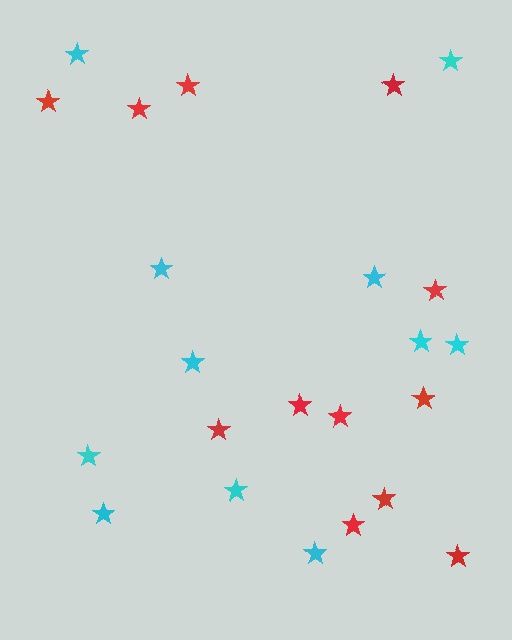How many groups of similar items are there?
There are 2 groups: one group of red stars (12) and one group of cyan stars (11).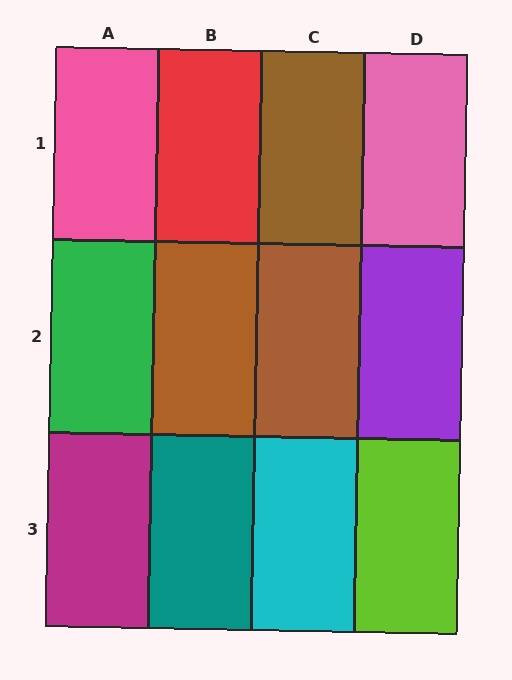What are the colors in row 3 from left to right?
Magenta, teal, cyan, lime.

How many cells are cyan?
1 cell is cyan.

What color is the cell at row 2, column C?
Brown.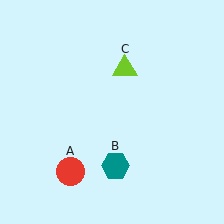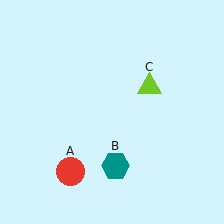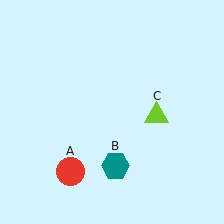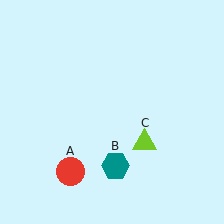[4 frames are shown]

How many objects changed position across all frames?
1 object changed position: lime triangle (object C).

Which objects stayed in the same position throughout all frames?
Red circle (object A) and teal hexagon (object B) remained stationary.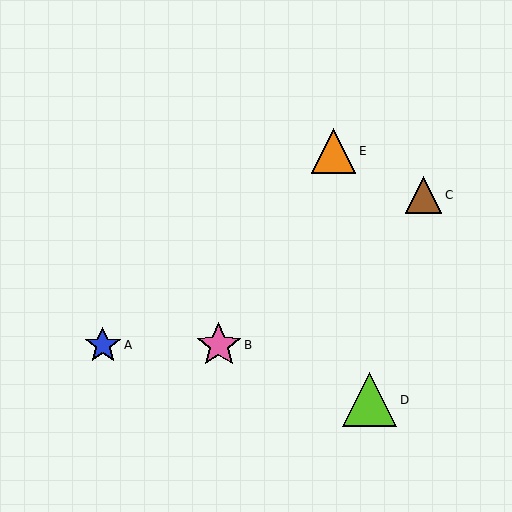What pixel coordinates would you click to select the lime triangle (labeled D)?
Click at (370, 400) to select the lime triangle D.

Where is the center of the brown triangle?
The center of the brown triangle is at (424, 195).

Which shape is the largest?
The lime triangle (labeled D) is the largest.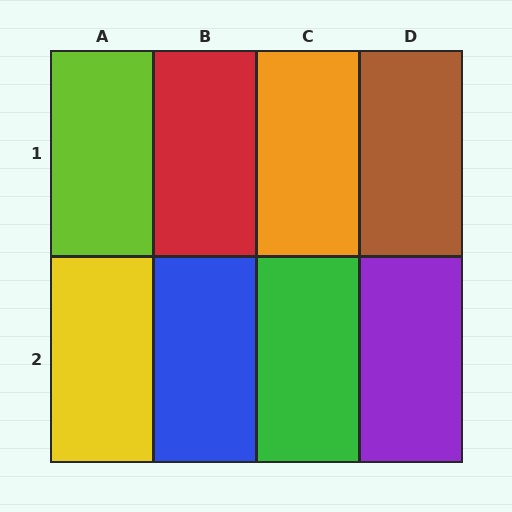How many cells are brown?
1 cell is brown.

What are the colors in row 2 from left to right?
Yellow, blue, green, purple.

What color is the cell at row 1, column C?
Orange.